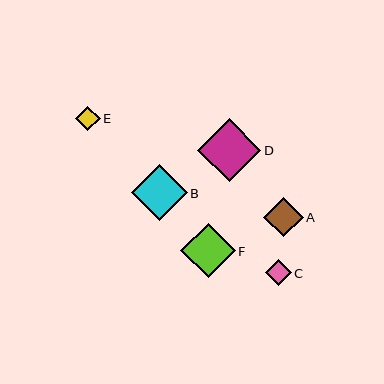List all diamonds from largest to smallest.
From largest to smallest: D, B, F, A, C, E.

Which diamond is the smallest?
Diamond E is the smallest with a size of approximately 24 pixels.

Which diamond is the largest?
Diamond D is the largest with a size of approximately 63 pixels.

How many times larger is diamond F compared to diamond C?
Diamond F is approximately 2.1 times the size of diamond C.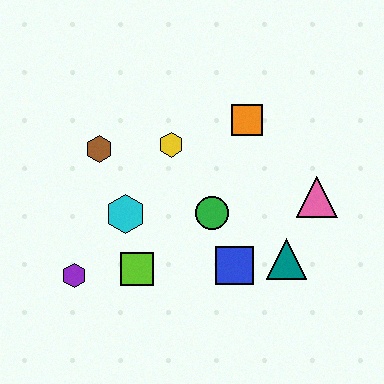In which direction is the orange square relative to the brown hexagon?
The orange square is to the right of the brown hexagon.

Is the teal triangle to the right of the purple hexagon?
Yes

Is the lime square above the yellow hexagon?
No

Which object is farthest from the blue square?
The brown hexagon is farthest from the blue square.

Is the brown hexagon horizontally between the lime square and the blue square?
No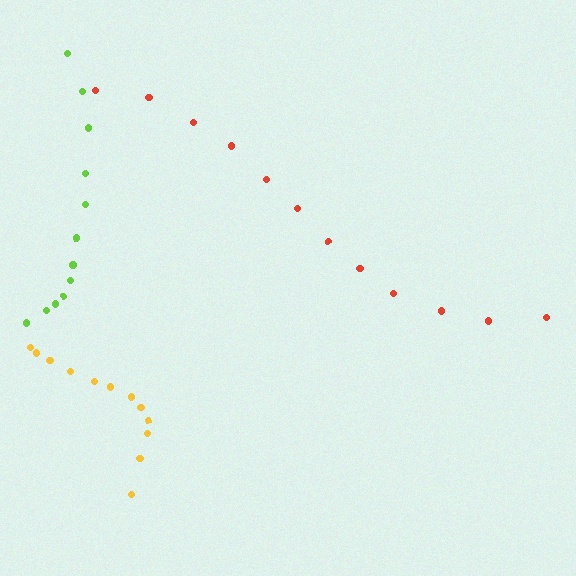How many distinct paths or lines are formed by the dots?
There are 3 distinct paths.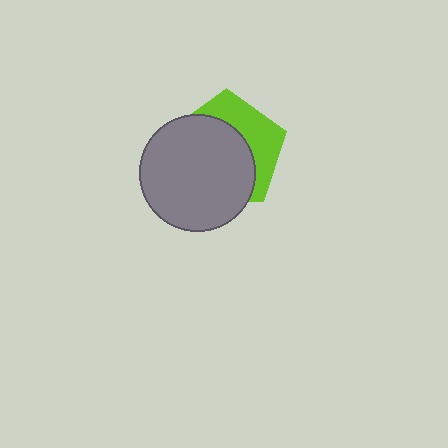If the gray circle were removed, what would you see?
You would see the complete lime pentagon.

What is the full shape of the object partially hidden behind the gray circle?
The partially hidden object is a lime pentagon.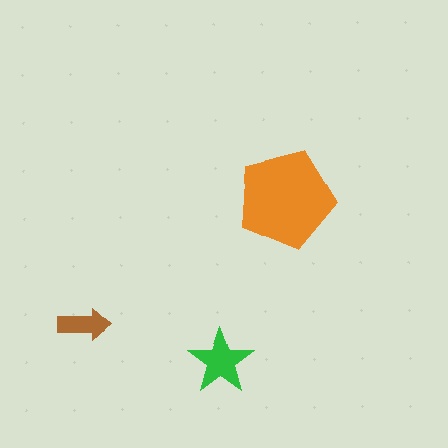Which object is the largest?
The orange pentagon.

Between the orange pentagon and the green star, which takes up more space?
The orange pentagon.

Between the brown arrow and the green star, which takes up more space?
The green star.